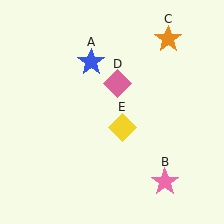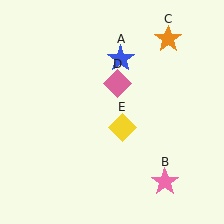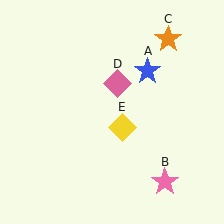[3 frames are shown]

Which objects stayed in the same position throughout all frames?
Pink star (object B) and orange star (object C) and pink diamond (object D) and yellow diamond (object E) remained stationary.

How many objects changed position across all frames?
1 object changed position: blue star (object A).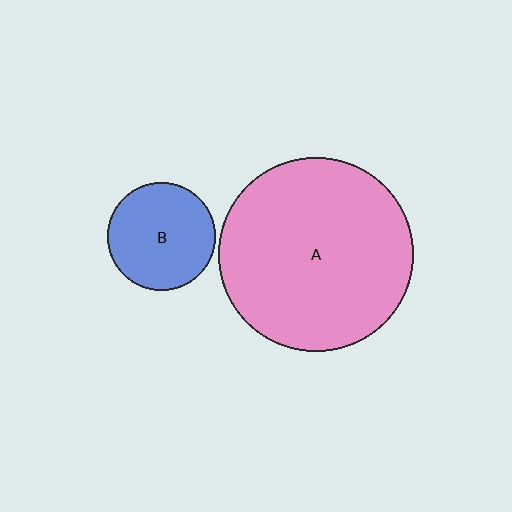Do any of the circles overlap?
No, none of the circles overlap.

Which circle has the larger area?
Circle A (pink).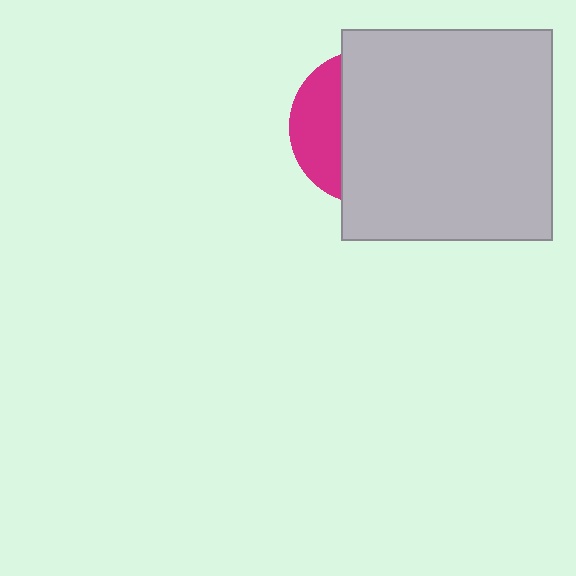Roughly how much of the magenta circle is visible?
A small part of it is visible (roughly 30%).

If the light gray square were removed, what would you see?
You would see the complete magenta circle.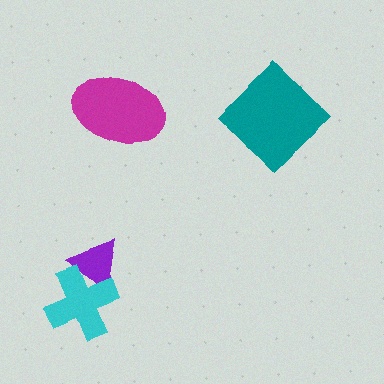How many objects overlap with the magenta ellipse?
0 objects overlap with the magenta ellipse.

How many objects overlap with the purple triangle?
1 object overlaps with the purple triangle.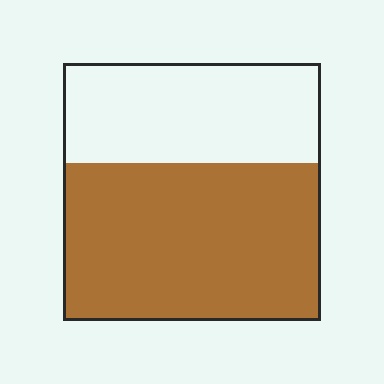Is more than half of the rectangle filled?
Yes.